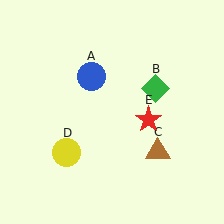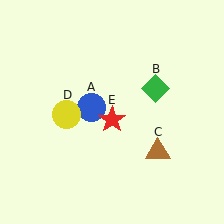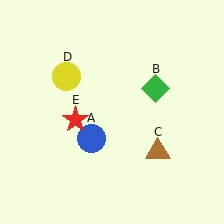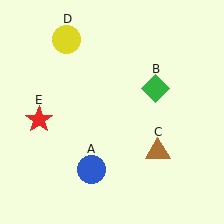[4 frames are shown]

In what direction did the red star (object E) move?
The red star (object E) moved left.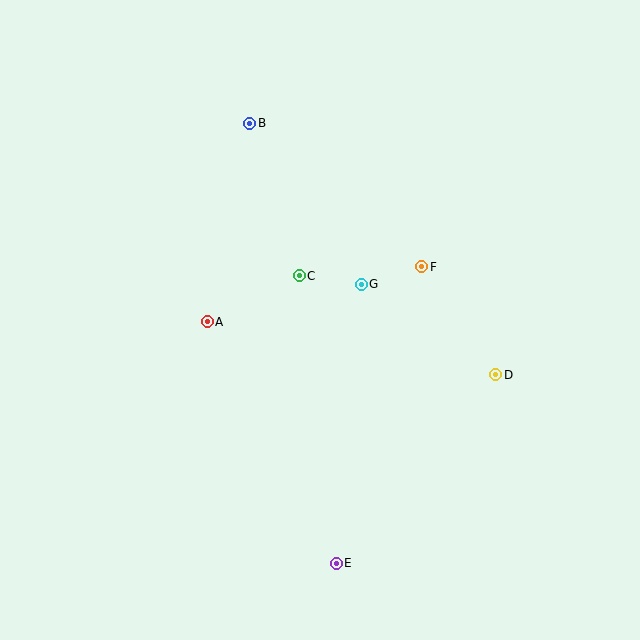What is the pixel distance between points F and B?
The distance between F and B is 224 pixels.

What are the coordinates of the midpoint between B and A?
The midpoint between B and A is at (228, 223).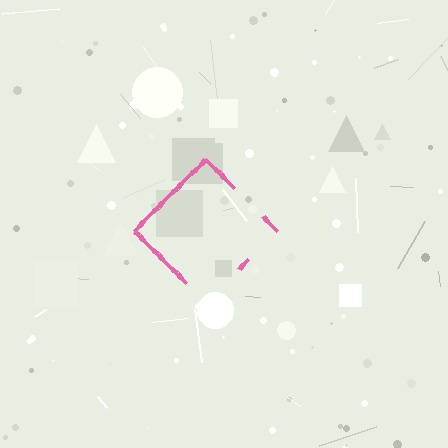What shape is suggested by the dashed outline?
The dashed outline suggests a diamond.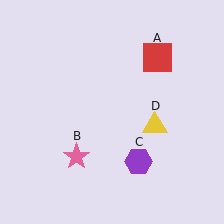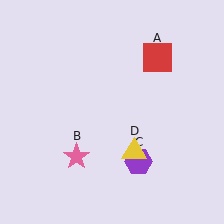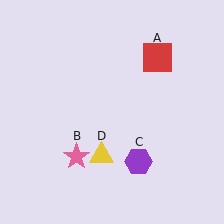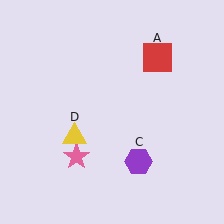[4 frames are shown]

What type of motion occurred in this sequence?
The yellow triangle (object D) rotated clockwise around the center of the scene.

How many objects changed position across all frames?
1 object changed position: yellow triangle (object D).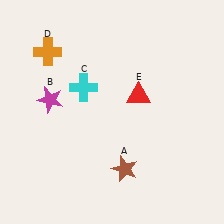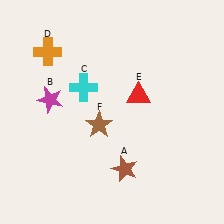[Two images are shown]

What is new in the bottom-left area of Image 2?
A brown star (F) was added in the bottom-left area of Image 2.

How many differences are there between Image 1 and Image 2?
There is 1 difference between the two images.